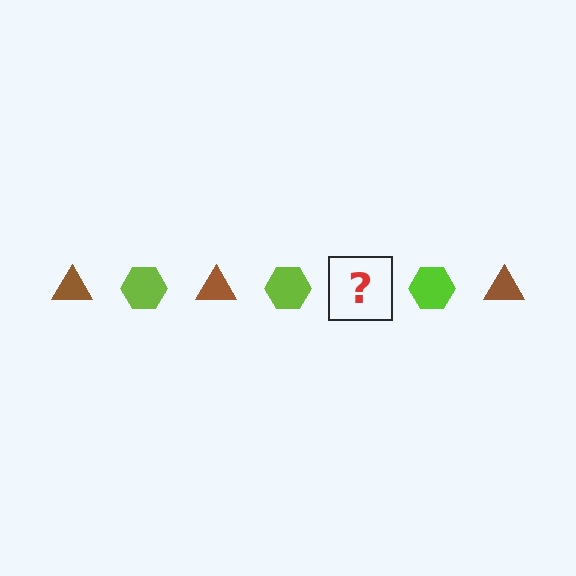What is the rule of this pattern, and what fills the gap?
The rule is that the pattern alternates between brown triangle and lime hexagon. The gap should be filled with a brown triangle.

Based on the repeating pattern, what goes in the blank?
The blank should be a brown triangle.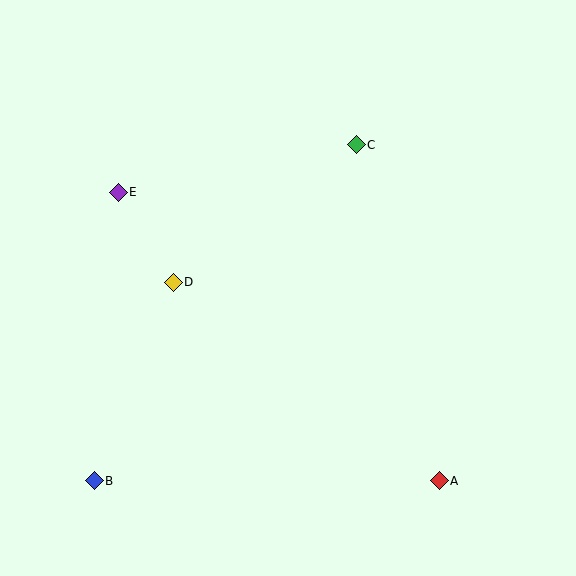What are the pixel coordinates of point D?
Point D is at (173, 282).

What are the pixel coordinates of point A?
Point A is at (439, 481).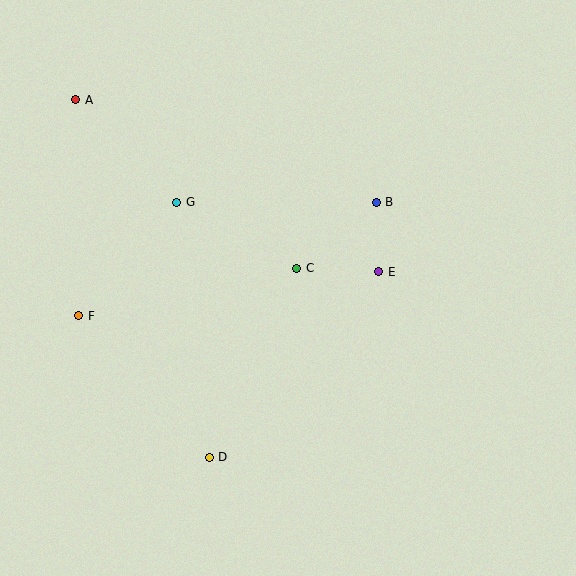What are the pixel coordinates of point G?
Point G is at (177, 202).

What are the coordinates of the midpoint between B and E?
The midpoint between B and E is at (378, 237).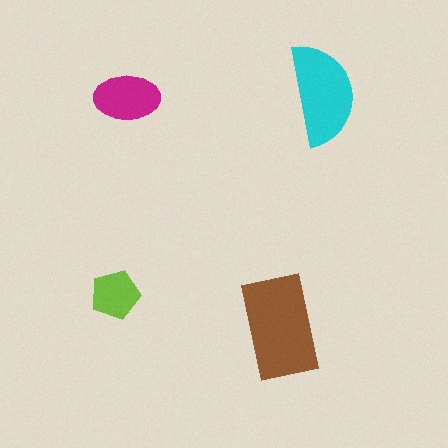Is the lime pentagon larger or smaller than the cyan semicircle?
Smaller.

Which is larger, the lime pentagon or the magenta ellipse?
The magenta ellipse.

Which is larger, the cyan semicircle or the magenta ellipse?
The cyan semicircle.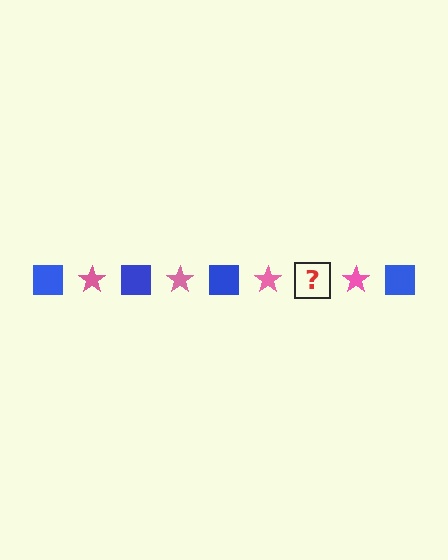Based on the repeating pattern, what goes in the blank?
The blank should be a blue square.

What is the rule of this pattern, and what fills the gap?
The rule is that the pattern alternates between blue square and pink star. The gap should be filled with a blue square.